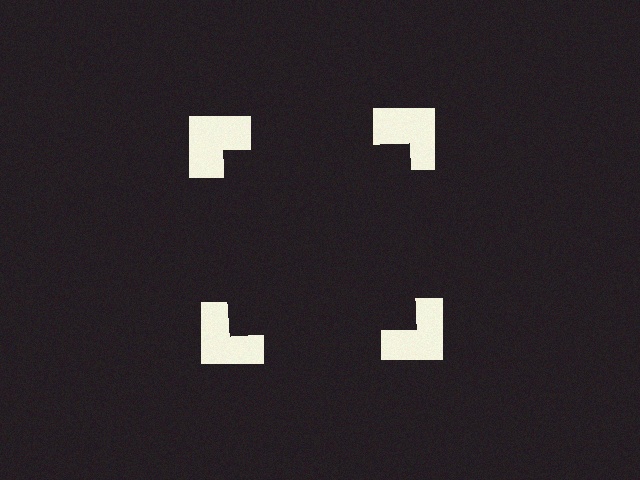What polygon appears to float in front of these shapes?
An illusory square — its edges are inferred from the aligned wedge cuts in the notched squares, not physically drawn.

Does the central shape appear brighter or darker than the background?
It typically appears slightly darker than the background, even though no actual brightness change is drawn.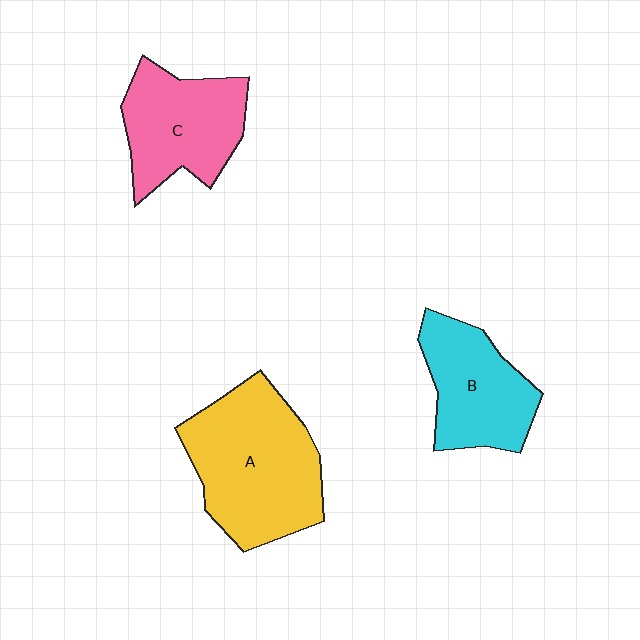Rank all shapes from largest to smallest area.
From largest to smallest: A (yellow), C (pink), B (cyan).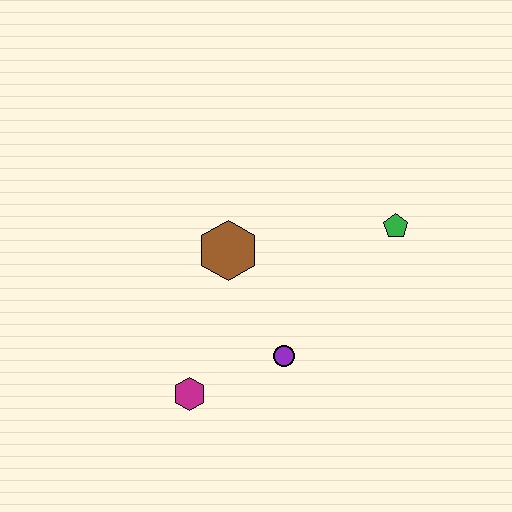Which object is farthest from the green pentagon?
The magenta hexagon is farthest from the green pentagon.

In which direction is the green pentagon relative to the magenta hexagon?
The green pentagon is to the right of the magenta hexagon.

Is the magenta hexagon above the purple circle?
No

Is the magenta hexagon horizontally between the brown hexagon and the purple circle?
No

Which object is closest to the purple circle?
The magenta hexagon is closest to the purple circle.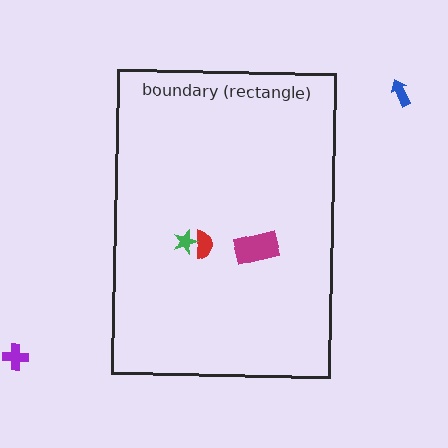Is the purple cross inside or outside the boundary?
Outside.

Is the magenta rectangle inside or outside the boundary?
Inside.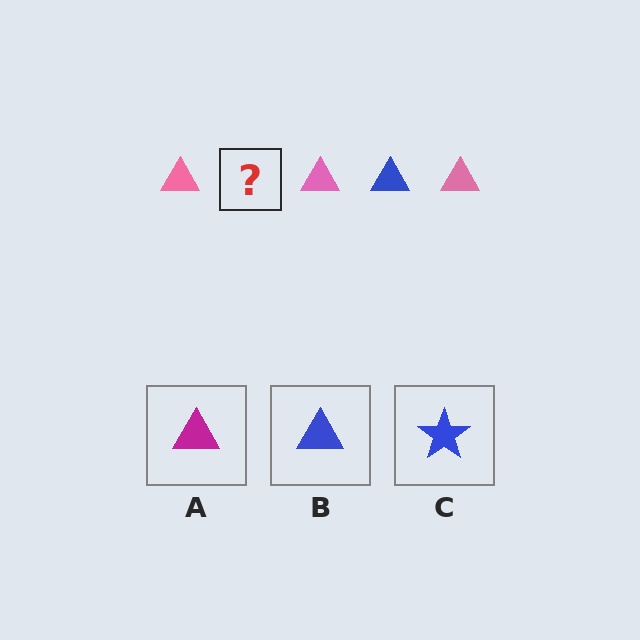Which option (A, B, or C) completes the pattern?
B.